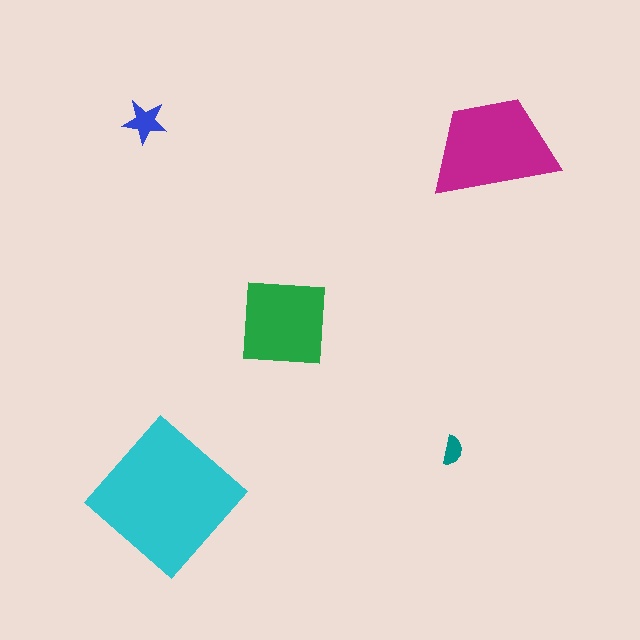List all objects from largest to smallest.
The cyan diamond, the magenta trapezoid, the green square, the blue star, the teal semicircle.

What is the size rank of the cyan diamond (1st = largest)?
1st.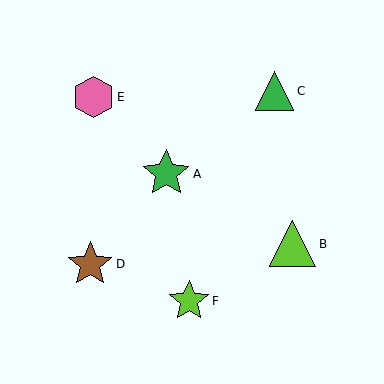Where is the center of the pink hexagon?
The center of the pink hexagon is at (93, 97).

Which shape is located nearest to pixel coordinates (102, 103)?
The pink hexagon (labeled E) at (93, 97) is nearest to that location.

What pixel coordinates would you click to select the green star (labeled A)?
Click at (166, 174) to select the green star A.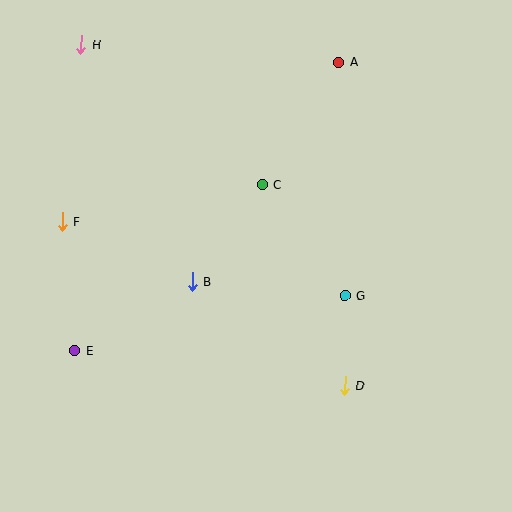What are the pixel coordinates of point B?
Point B is at (192, 282).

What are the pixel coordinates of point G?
Point G is at (345, 296).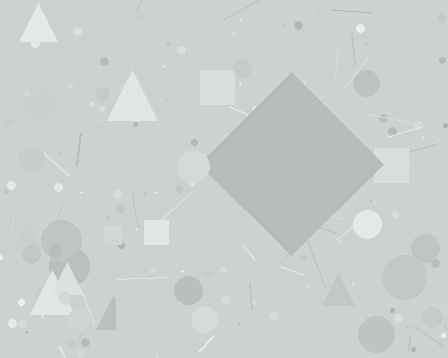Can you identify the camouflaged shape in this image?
The camouflaged shape is a diamond.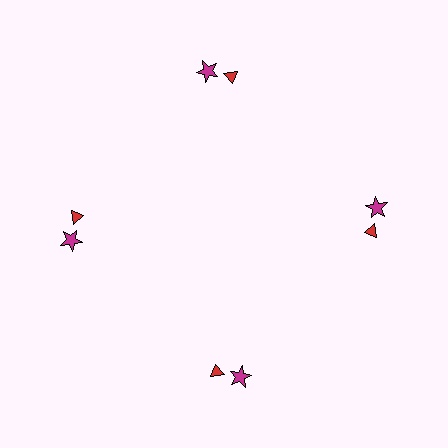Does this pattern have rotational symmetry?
Yes, this pattern has 4-fold rotational symmetry. It looks the same after rotating 90 degrees around the center.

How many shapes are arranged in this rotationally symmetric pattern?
There are 8 shapes, arranged in 4 groups of 2.